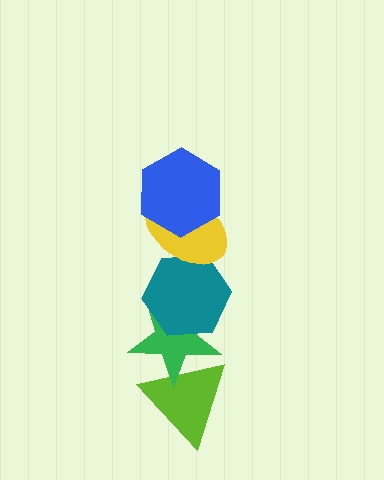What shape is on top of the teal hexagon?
The yellow ellipse is on top of the teal hexagon.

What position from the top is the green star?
The green star is 4th from the top.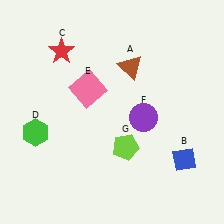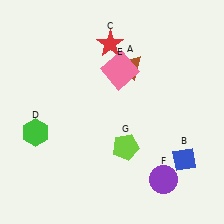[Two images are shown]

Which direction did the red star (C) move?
The red star (C) moved right.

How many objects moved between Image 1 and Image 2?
3 objects moved between the two images.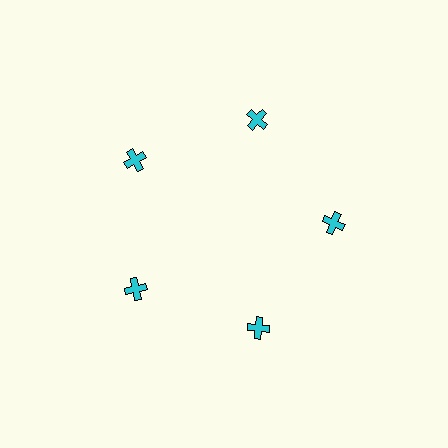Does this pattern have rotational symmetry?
Yes, this pattern has 5-fold rotational symmetry. It looks the same after rotating 72 degrees around the center.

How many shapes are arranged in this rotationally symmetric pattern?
There are 5 shapes, arranged in 5 groups of 1.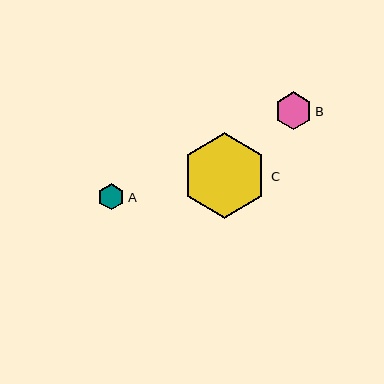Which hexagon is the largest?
Hexagon C is the largest with a size of approximately 86 pixels.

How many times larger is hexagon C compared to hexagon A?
Hexagon C is approximately 3.2 times the size of hexagon A.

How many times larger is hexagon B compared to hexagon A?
Hexagon B is approximately 1.4 times the size of hexagon A.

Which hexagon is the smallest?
Hexagon A is the smallest with a size of approximately 26 pixels.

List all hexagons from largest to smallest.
From largest to smallest: C, B, A.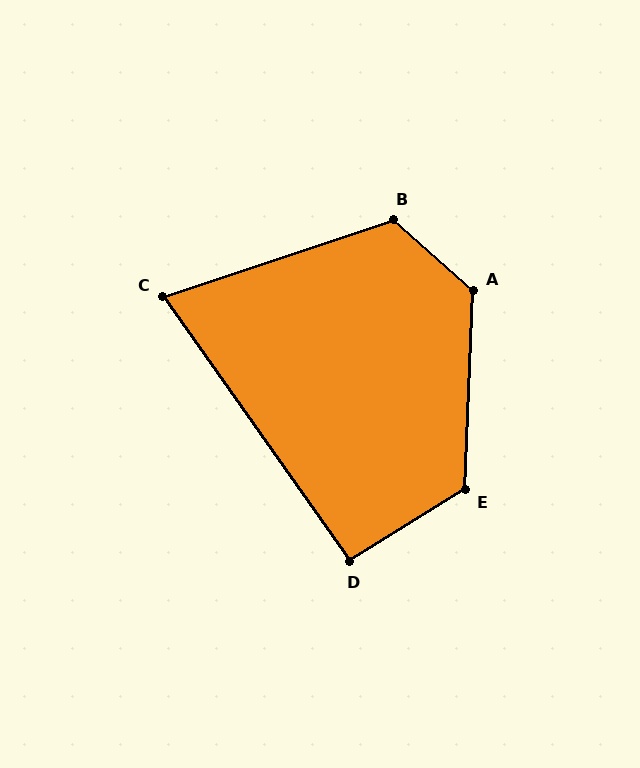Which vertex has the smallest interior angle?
C, at approximately 73 degrees.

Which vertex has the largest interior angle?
A, at approximately 129 degrees.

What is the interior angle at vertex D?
Approximately 94 degrees (approximately right).